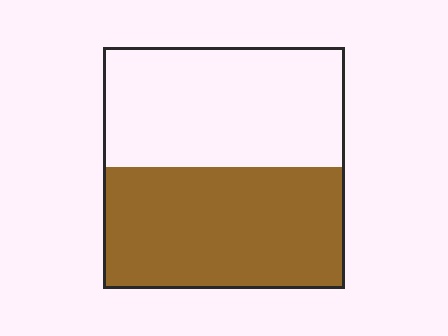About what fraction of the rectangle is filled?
About one half (1/2).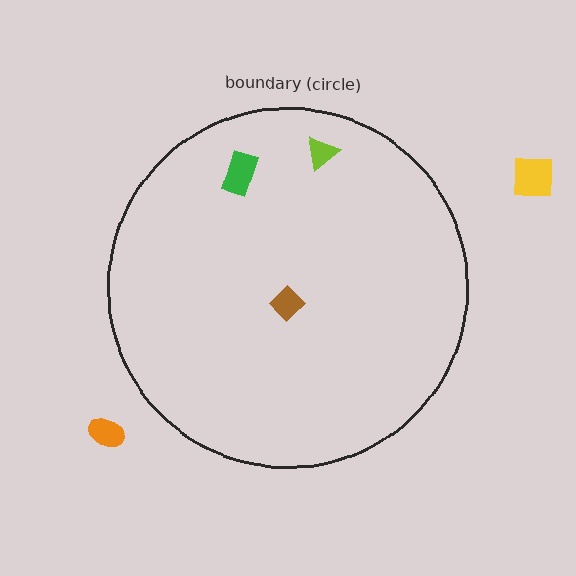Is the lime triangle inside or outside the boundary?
Inside.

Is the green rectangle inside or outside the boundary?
Inside.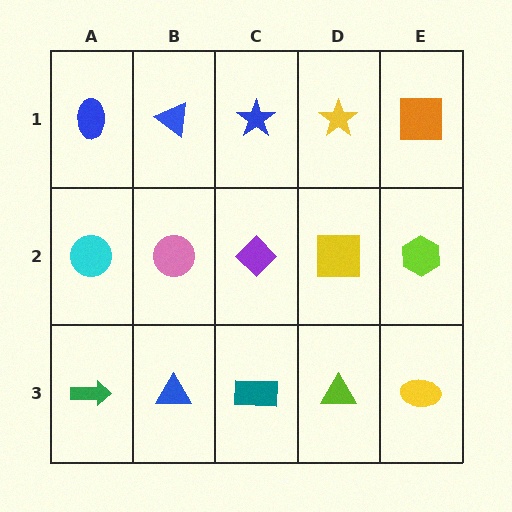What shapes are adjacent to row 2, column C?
A blue star (row 1, column C), a teal rectangle (row 3, column C), a pink circle (row 2, column B), a yellow square (row 2, column D).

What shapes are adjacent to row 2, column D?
A yellow star (row 1, column D), a lime triangle (row 3, column D), a purple diamond (row 2, column C), a lime hexagon (row 2, column E).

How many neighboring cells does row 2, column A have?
3.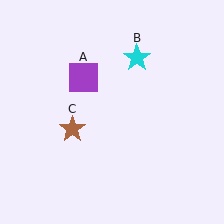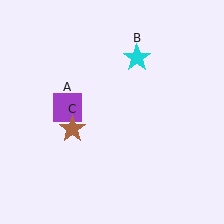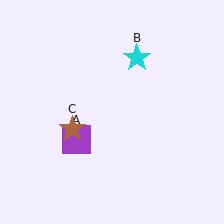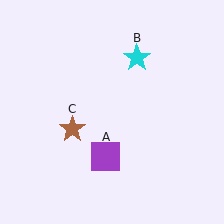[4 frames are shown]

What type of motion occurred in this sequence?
The purple square (object A) rotated counterclockwise around the center of the scene.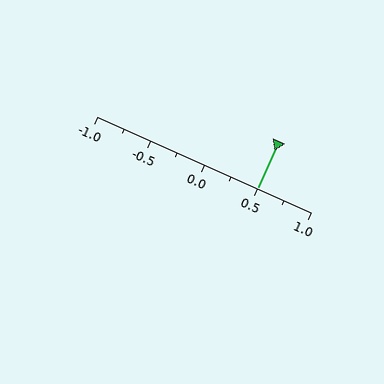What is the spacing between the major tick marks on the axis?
The major ticks are spaced 0.5 apart.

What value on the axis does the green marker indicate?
The marker indicates approximately 0.5.